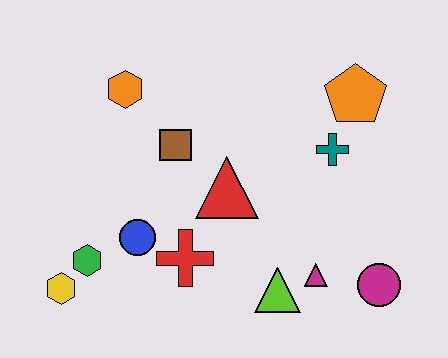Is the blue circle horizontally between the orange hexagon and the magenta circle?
Yes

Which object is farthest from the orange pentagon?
The yellow hexagon is farthest from the orange pentagon.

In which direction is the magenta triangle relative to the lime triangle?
The magenta triangle is to the right of the lime triangle.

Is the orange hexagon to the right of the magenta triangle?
No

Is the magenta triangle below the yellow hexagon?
No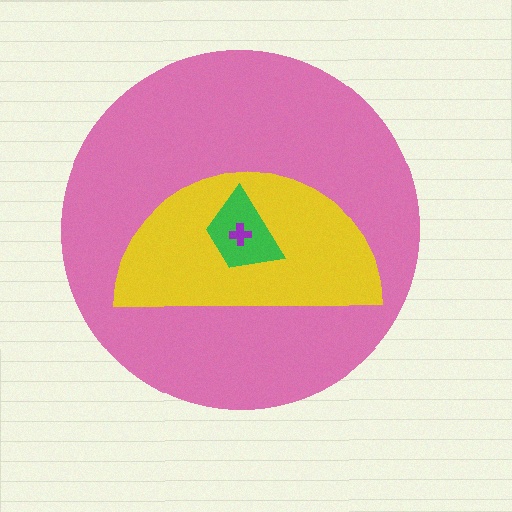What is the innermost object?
The purple cross.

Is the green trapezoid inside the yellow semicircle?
Yes.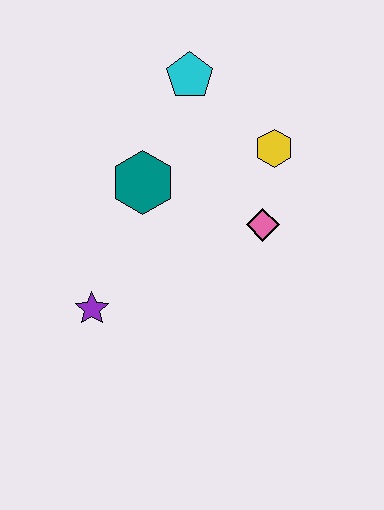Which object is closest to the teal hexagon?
The cyan pentagon is closest to the teal hexagon.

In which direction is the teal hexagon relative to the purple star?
The teal hexagon is above the purple star.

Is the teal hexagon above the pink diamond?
Yes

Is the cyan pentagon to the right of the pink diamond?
No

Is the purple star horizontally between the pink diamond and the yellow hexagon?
No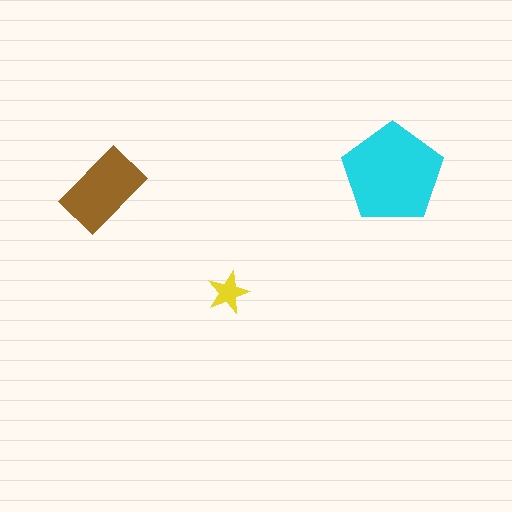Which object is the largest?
The cyan pentagon.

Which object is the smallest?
The yellow star.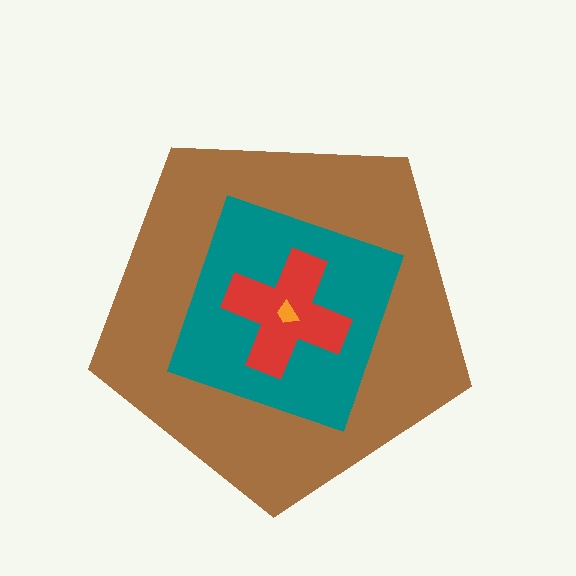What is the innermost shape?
The orange trapezoid.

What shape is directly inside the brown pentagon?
The teal square.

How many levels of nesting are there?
4.